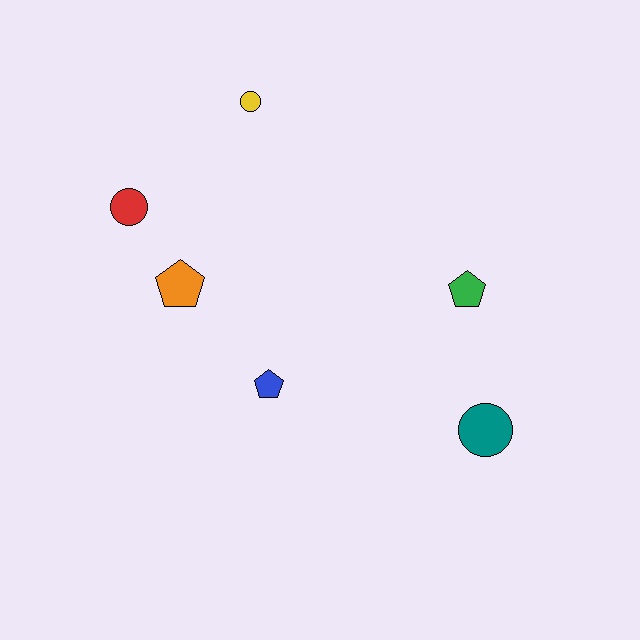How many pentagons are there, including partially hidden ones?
There are 3 pentagons.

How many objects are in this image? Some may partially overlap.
There are 6 objects.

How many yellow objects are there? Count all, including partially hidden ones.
There is 1 yellow object.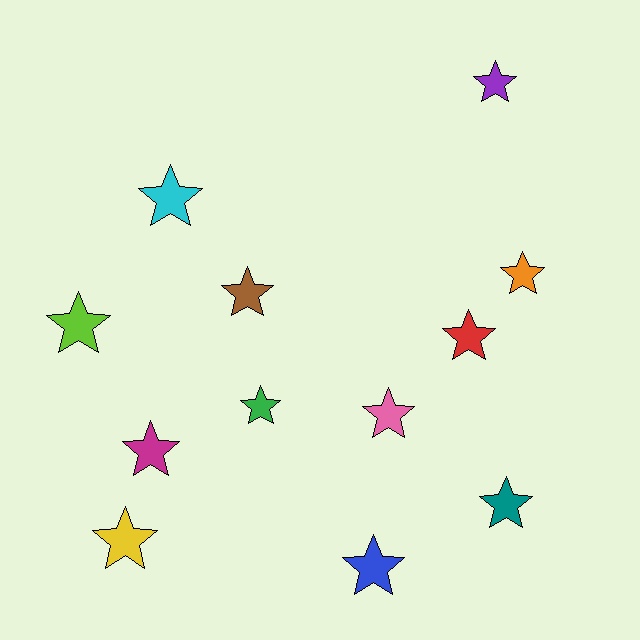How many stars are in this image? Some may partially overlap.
There are 12 stars.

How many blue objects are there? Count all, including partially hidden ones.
There is 1 blue object.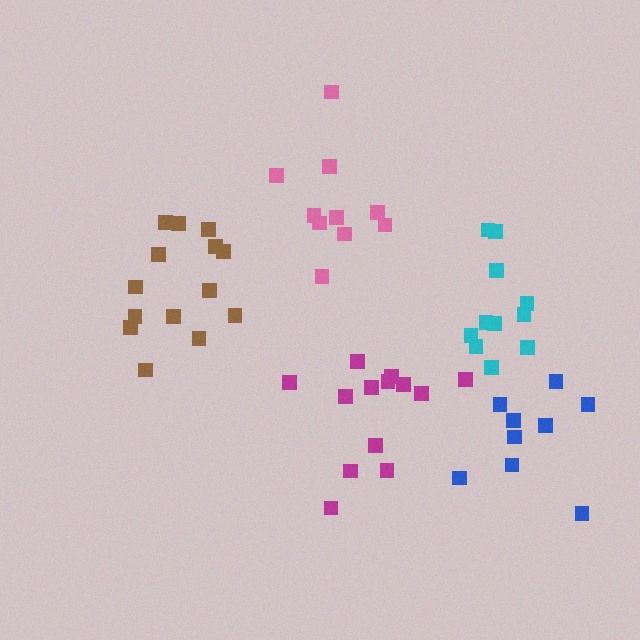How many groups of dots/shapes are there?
There are 5 groups.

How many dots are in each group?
Group 1: 13 dots, Group 2: 14 dots, Group 3: 9 dots, Group 4: 10 dots, Group 5: 12 dots (58 total).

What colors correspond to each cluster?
The clusters are colored: magenta, brown, blue, pink, cyan.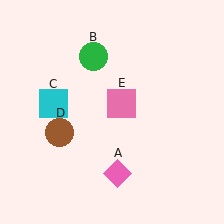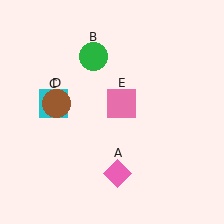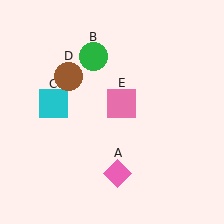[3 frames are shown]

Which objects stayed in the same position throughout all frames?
Pink diamond (object A) and green circle (object B) and cyan square (object C) and pink square (object E) remained stationary.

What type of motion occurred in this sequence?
The brown circle (object D) rotated clockwise around the center of the scene.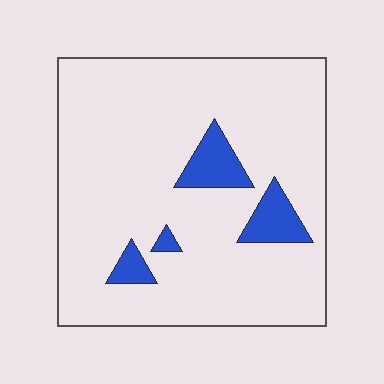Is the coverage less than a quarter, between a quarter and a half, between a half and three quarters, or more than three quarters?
Less than a quarter.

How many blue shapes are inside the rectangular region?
4.